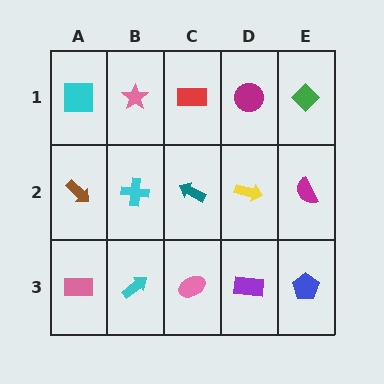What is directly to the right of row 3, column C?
A purple rectangle.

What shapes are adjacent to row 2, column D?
A magenta circle (row 1, column D), a purple rectangle (row 3, column D), a teal arrow (row 2, column C), a magenta semicircle (row 2, column E).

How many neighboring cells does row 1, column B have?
3.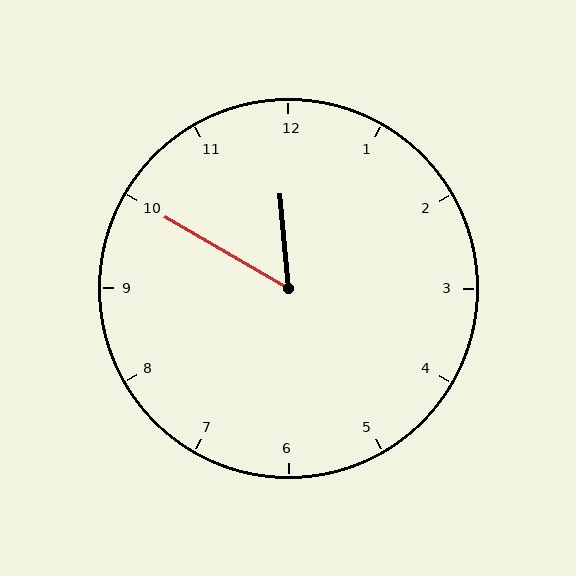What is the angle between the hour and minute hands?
Approximately 55 degrees.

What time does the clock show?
11:50.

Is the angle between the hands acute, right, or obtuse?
It is acute.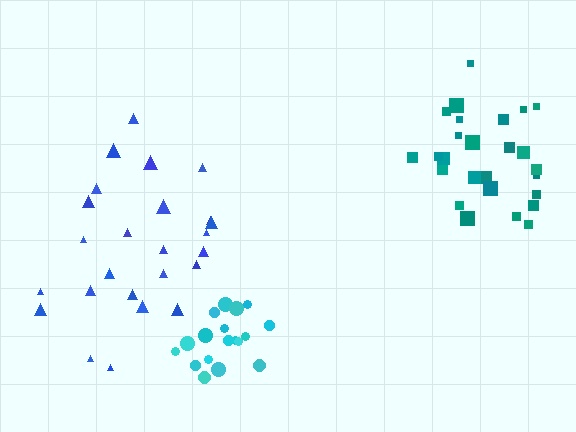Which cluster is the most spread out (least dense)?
Blue.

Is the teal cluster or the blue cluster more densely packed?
Teal.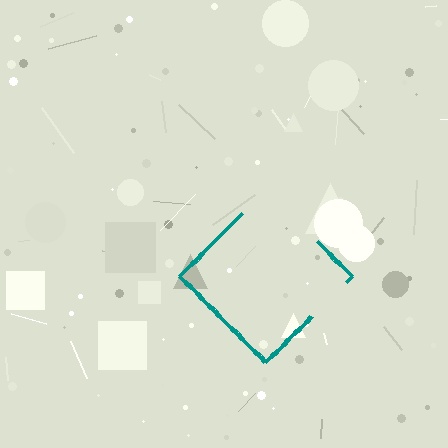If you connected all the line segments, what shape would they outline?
They would outline a diamond.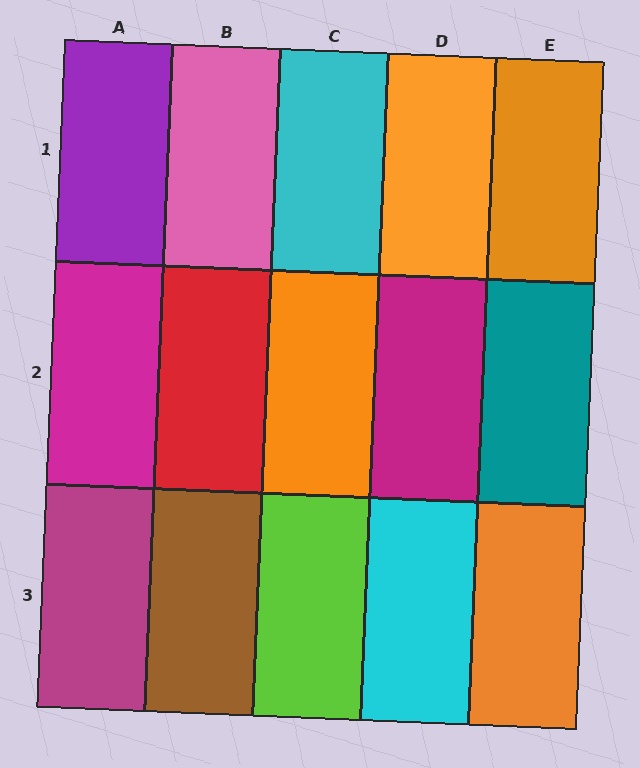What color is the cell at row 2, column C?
Orange.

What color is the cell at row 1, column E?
Orange.